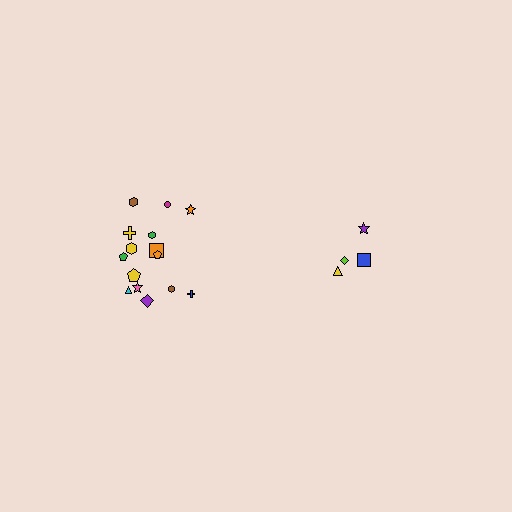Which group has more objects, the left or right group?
The left group.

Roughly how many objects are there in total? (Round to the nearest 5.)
Roughly 20 objects in total.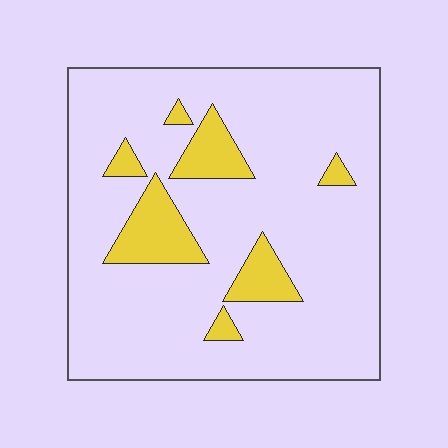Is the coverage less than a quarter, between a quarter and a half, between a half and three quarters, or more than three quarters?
Less than a quarter.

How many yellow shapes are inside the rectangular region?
7.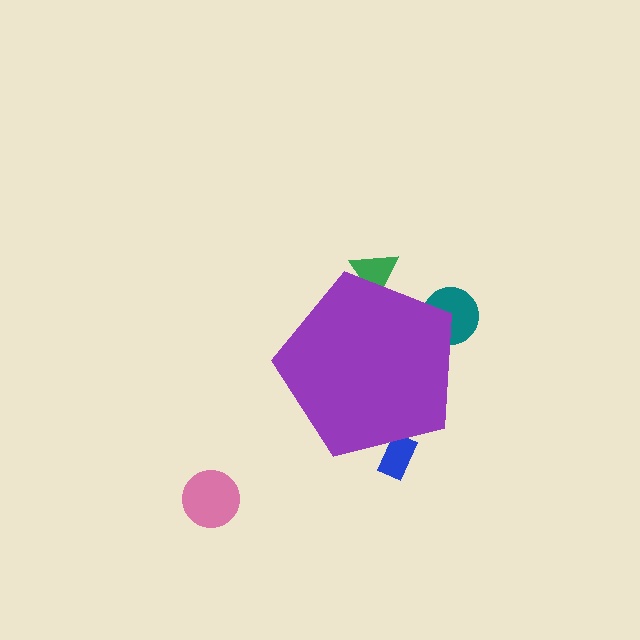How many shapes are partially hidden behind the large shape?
3 shapes are partially hidden.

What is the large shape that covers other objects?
A purple pentagon.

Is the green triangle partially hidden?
Yes, the green triangle is partially hidden behind the purple pentagon.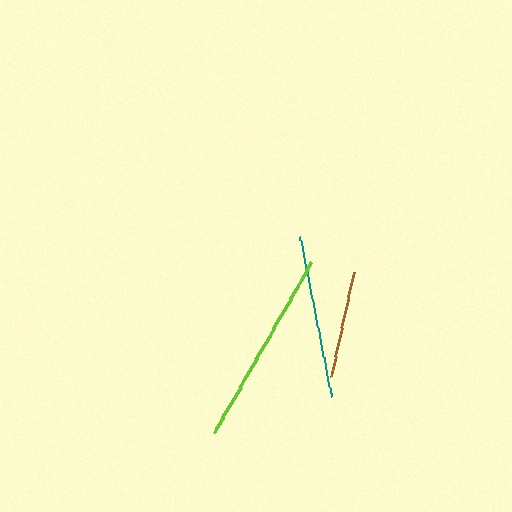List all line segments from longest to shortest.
From longest to shortest: lime, teal, brown.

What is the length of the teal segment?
The teal segment is approximately 162 pixels long.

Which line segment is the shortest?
The brown line is the shortest at approximately 107 pixels.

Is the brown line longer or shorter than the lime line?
The lime line is longer than the brown line.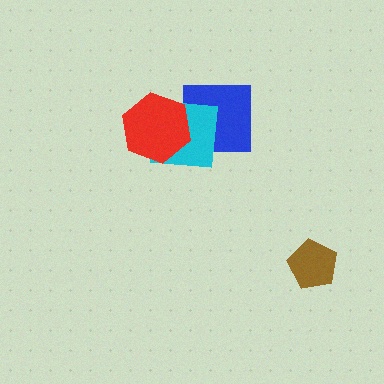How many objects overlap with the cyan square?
2 objects overlap with the cyan square.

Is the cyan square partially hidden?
Yes, it is partially covered by another shape.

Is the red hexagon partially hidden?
No, no other shape covers it.